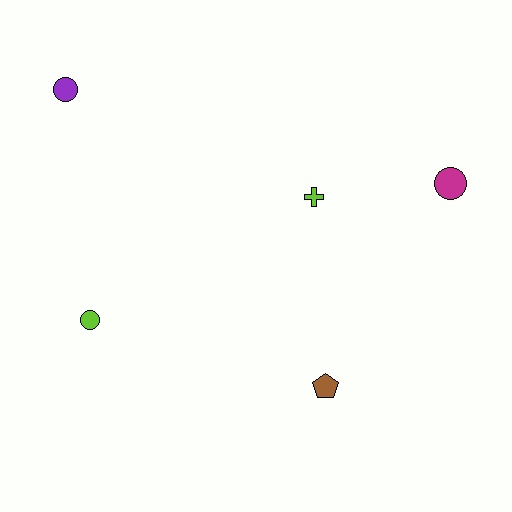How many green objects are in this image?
There are no green objects.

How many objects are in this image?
There are 5 objects.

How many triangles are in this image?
There are no triangles.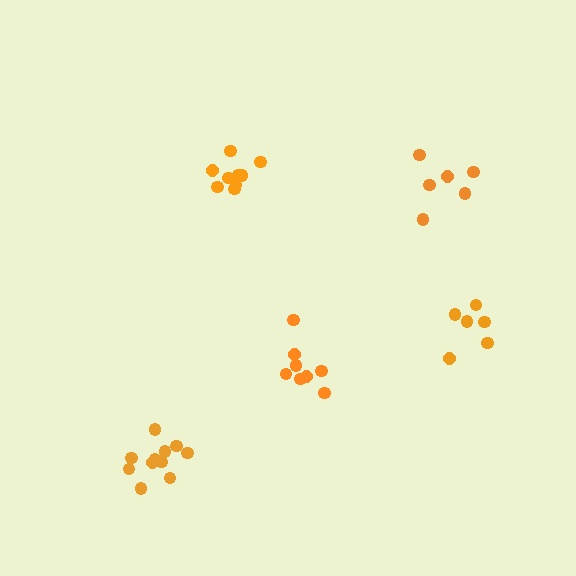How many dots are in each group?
Group 1: 9 dots, Group 2: 8 dots, Group 3: 6 dots, Group 4: 11 dots, Group 5: 6 dots (40 total).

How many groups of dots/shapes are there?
There are 5 groups.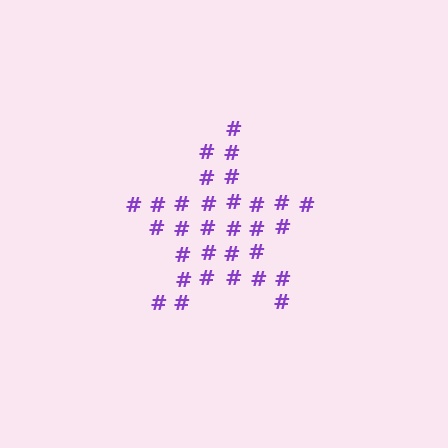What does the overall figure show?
The overall figure shows a star.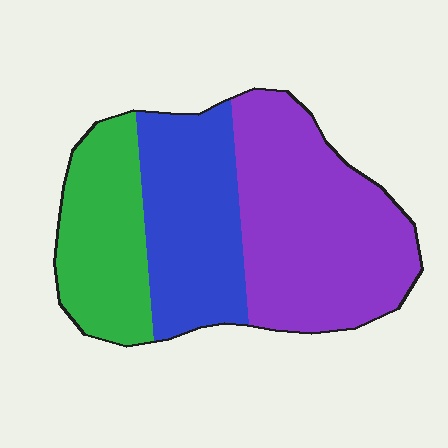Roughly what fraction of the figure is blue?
Blue takes up between a sixth and a third of the figure.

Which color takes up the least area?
Green, at roughly 25%.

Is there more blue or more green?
Blue.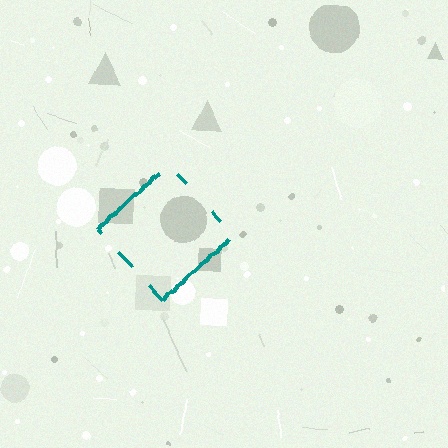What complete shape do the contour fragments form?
The contour fragments form a diamond.